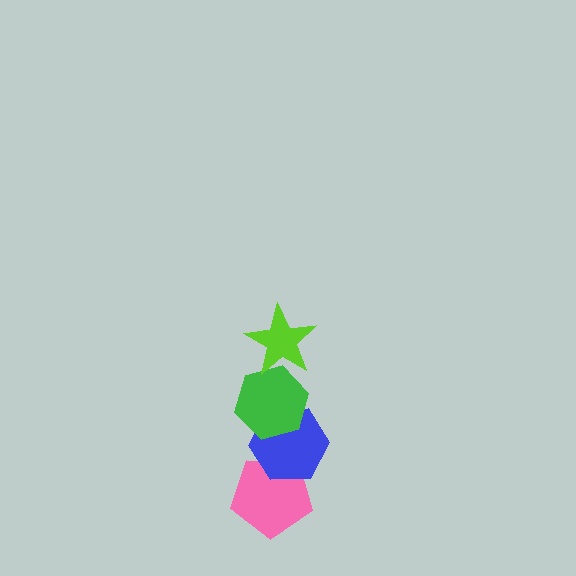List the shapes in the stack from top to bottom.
From top to bottom: the lime star, the green hexagon, the blue hexagon, the pink pentagon.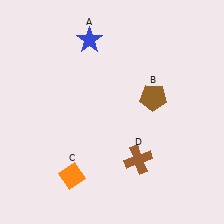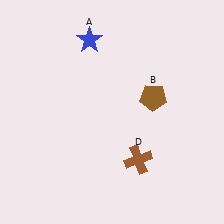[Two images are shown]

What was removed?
The orange diamond (C) was removed in Image 2.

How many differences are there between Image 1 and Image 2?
There is 1 difference between the two images.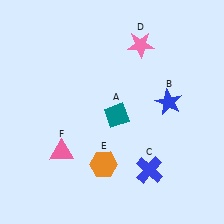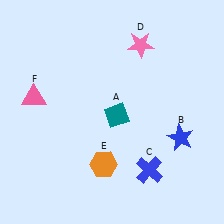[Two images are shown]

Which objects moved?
The objects that moved are: the blue star (B), the pink triangle (F).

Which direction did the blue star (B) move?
The blue star (B) moved down.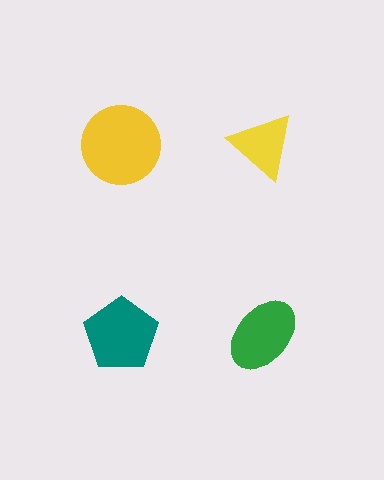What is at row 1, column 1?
A yellow circle.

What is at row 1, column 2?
A yellow triangle.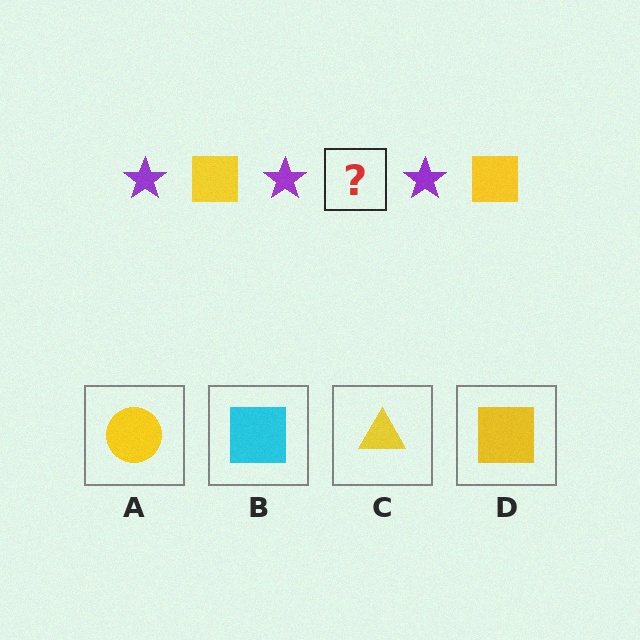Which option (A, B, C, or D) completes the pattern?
D.